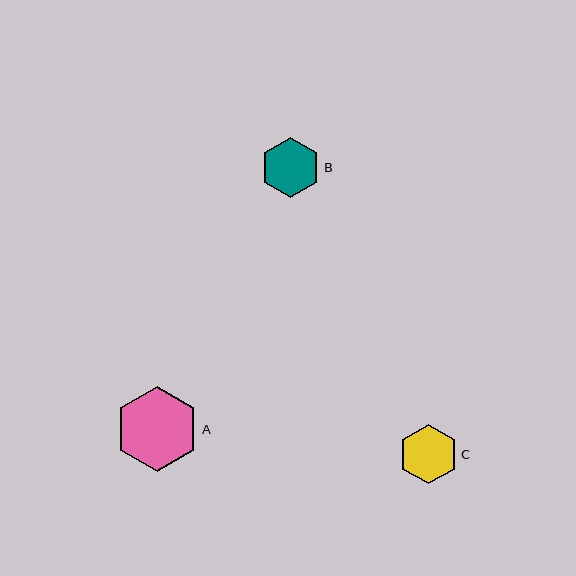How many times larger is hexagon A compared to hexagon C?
Hexagon A is approximately 1.4 times the size of hexagon C.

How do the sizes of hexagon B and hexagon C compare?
Hexagon B and hexagon C are approximately the same size.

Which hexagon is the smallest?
Hexagon C is the smallest with a size of approximately 59 pixels.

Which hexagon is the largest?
Hexagon A is the largest with a size of approximately 84 pixels.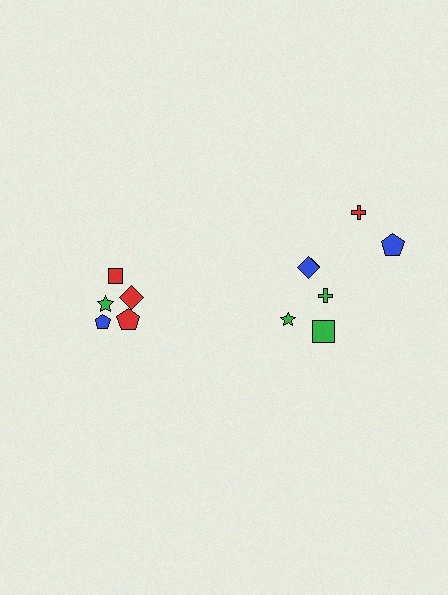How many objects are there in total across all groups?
There are 12 objects.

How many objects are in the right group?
There are 7 objects.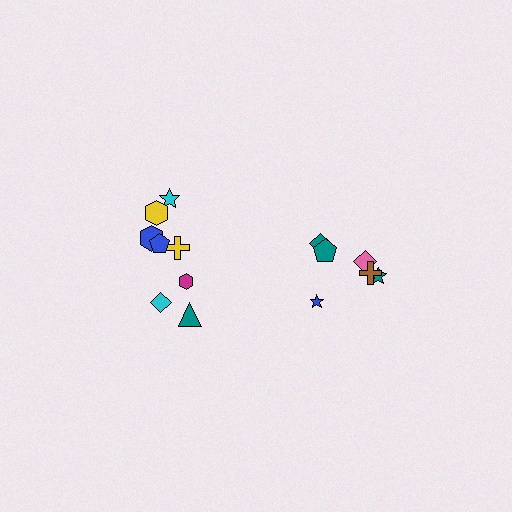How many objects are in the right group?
There are 6 objects.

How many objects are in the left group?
There are 8 objects.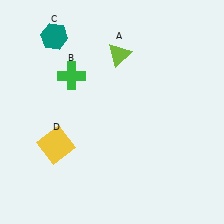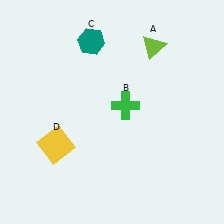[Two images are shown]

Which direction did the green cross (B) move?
The green cross (B) moved right.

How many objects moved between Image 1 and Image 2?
3 objects moved between the two images.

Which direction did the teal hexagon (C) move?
The teal hexagon (C) moved right.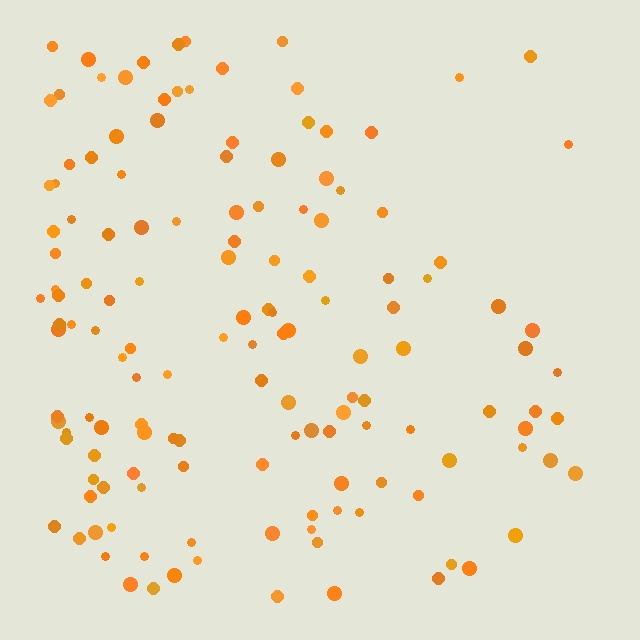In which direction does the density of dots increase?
From right to left, with the left side densest.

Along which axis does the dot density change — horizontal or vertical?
Horizontal.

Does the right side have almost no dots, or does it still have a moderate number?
Still a moderate number, just noticeably fewer than the left.